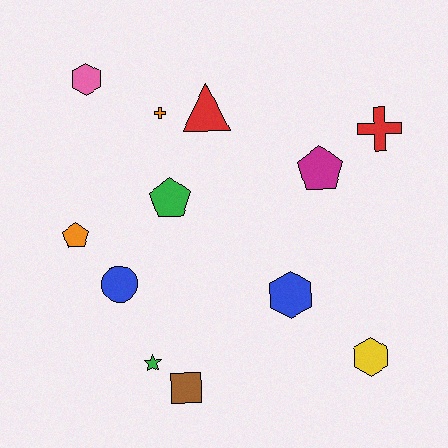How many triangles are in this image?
There is 1 triangle.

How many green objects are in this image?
There are 2 green objects.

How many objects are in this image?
There are 12 objects.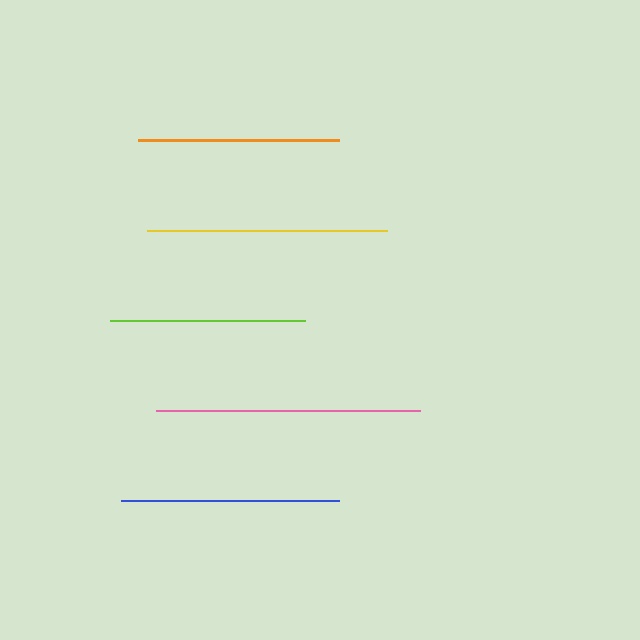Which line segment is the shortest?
The lime line is the shortest at approximately 195 pixels.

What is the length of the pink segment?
The pink segment is approximately 264 pixels long.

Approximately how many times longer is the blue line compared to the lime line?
The blue line is approximately 1.1 times the length of the lime line.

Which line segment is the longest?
The pink line is the longest at approximately 264 pixels.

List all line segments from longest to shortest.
From longest to shortest: pink, yellow, blue, orange, lime.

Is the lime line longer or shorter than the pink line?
The pink line is longer than the lime line.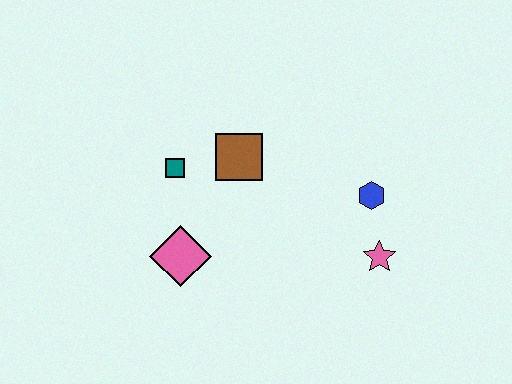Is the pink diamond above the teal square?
No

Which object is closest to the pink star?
The blue hexagon is closest to the pink star.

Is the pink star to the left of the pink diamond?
No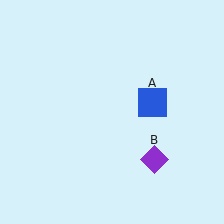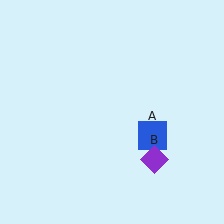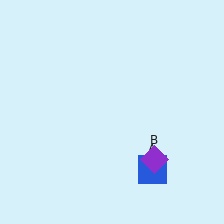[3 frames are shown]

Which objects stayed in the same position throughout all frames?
Purple diamond (object B) remained stationary.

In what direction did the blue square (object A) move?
The blue square (object A) moved down.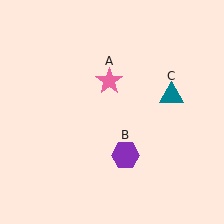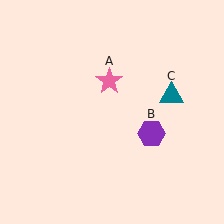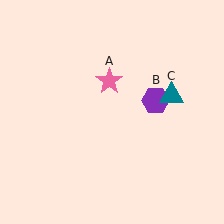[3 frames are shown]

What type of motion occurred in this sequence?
The purple hexagon (object B) rotated counterclockwise around the center of the scene.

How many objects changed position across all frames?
1 object changed position: purple hexagon (object B).